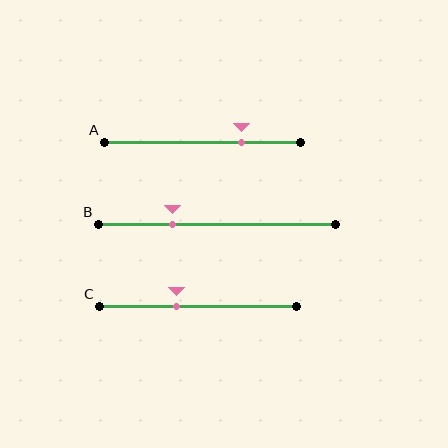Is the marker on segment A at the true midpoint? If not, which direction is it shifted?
No, the marker on segment A is shifted to the right by about 20% of the segment length.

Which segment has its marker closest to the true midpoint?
Segment C has its marker closest to the true midpoint.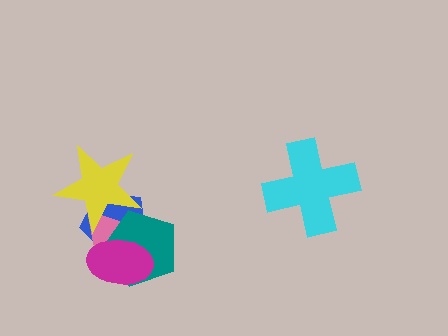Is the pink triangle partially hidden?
Yes, it is partially covered by another shape.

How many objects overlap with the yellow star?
3 objects overlap with the yellow star.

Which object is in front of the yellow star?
The teal pentagon is in front of the yellow star.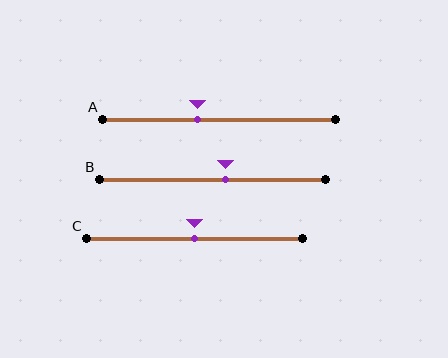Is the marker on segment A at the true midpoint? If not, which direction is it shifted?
No, the marker on segment A is shifted to the left by about 9% of the segment length.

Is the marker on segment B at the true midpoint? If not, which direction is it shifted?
No, the marker on segment B is shifted to the right by about 6% of the segment length.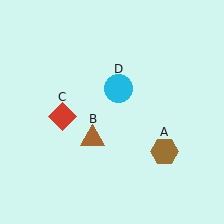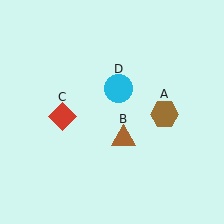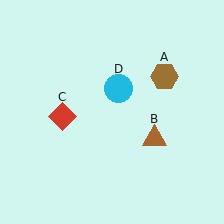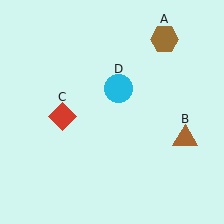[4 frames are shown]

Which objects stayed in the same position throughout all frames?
Red diamond (object C) and cyan circle (object D) remained stationary.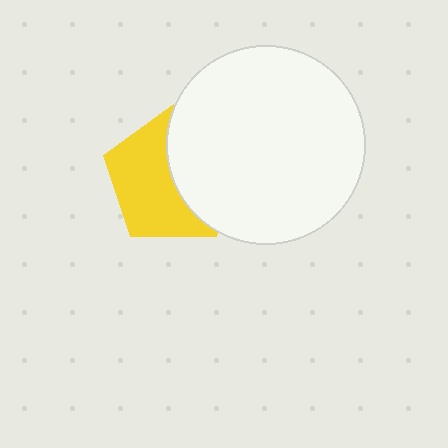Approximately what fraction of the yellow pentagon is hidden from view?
Roughly 45% of the yellow pentagon is hidden behind the white circle.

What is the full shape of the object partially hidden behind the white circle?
The partially hidden object is a yellow pentagon.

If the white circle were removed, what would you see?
You would see the complete yellow pentagon.